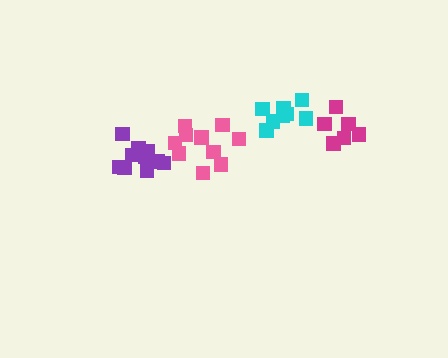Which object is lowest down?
The purple cluster is bottommost.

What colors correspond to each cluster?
The clusters are colored: purple, magenta, cyan, pink.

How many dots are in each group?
Group 1: 10 dots, Group 2: 6 dots, Group 3: 8 dots, Group 4: 10 dots (34 total).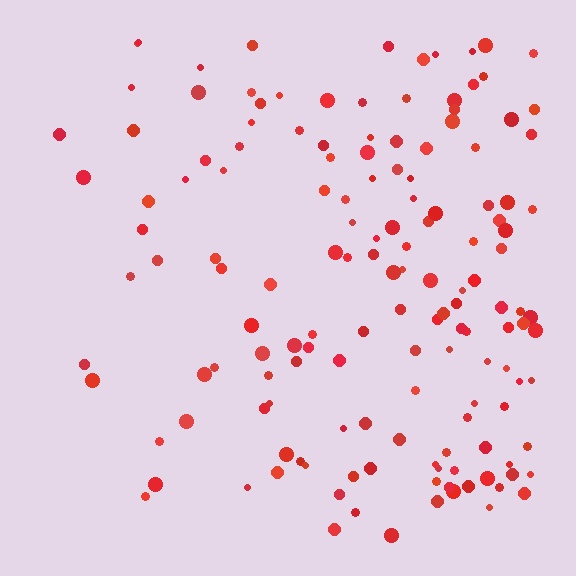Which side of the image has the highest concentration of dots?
The right.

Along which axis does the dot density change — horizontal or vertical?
Horizontal.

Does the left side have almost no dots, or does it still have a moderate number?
Still a moderate number, just noticeably fewer than the right.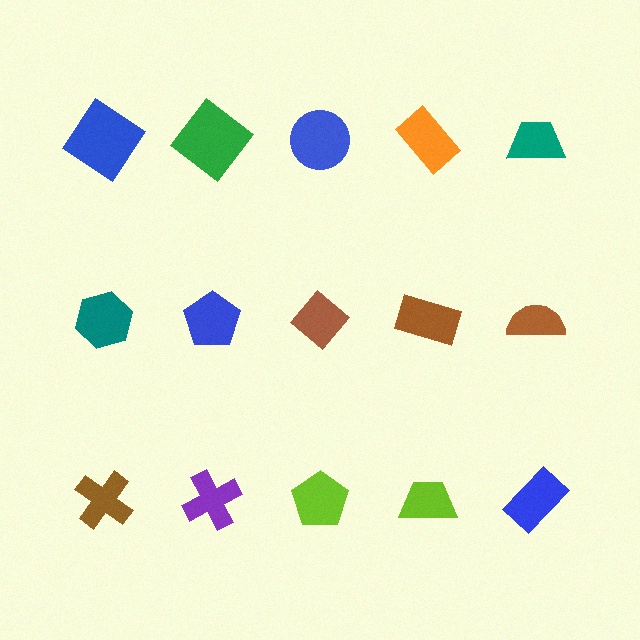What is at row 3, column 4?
A lime trapezoid.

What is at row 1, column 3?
A blue circle.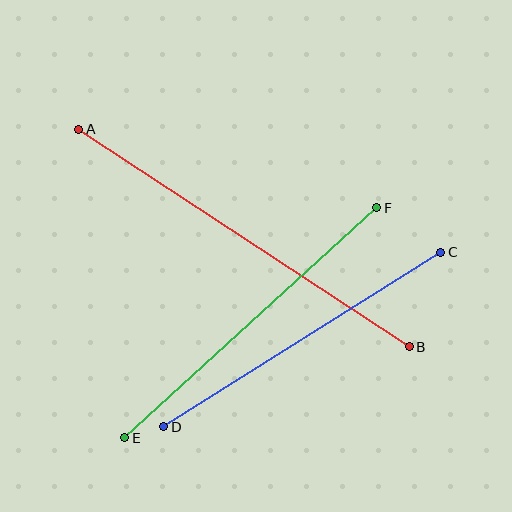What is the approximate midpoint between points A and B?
The midpoint is at approximately (244, 238) pixels.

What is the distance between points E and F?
The distance is approximately 341 pixels.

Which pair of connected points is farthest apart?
Points A and B are farthest apart.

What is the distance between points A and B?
The distance is approximately 396 pixels.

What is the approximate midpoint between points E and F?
The midpoint is at approximately (251, 323) pixels.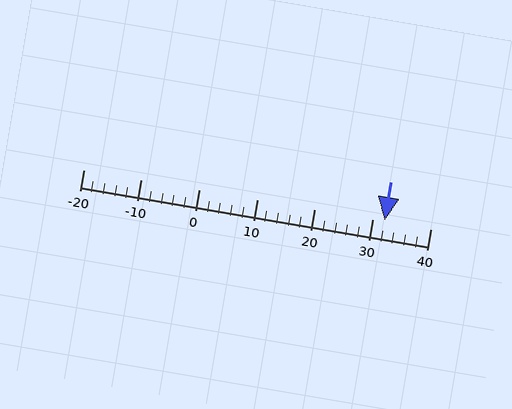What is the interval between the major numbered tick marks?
The major tick marks are spaced 10 units apart.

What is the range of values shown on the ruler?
The ruler shows values from -20 to 40.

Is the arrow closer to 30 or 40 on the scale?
The arrow is closer to 30.